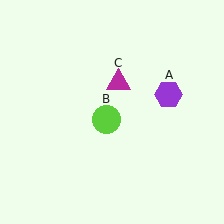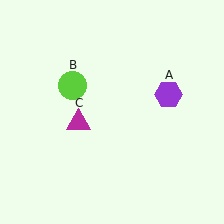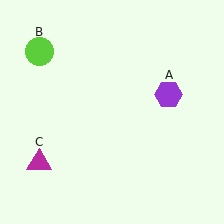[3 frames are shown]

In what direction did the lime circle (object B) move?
The lime circle (object B) moved up and to the left.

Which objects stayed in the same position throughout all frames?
Purple hexagon (object A) remained stationary.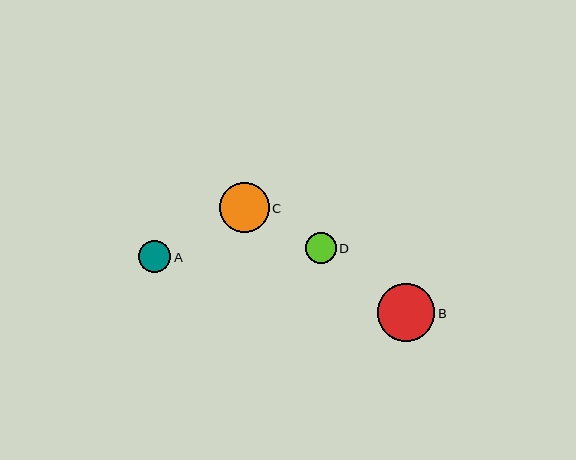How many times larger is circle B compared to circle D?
Circle B is approximately 1.9 times the size of circle D.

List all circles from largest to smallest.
From largest to smallest: B, C, A, D.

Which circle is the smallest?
Circle D is the smallest with a size of approximately 30 pixels.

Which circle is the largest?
Circle B is the largest with a size of approximately 57 pixels.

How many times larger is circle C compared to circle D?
Circle C is approximately 1.6 times the size of circle D.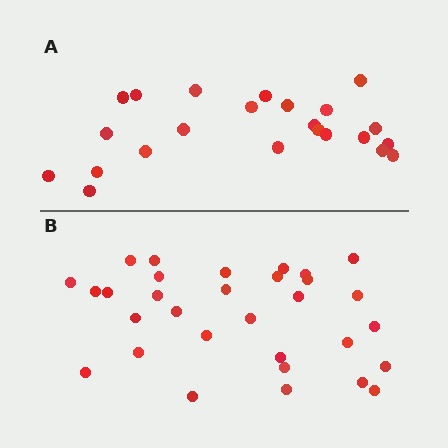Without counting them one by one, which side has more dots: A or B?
Region B (the bottom region) has more dots.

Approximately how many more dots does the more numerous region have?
Region B has roughly 8 or so more dots than region A.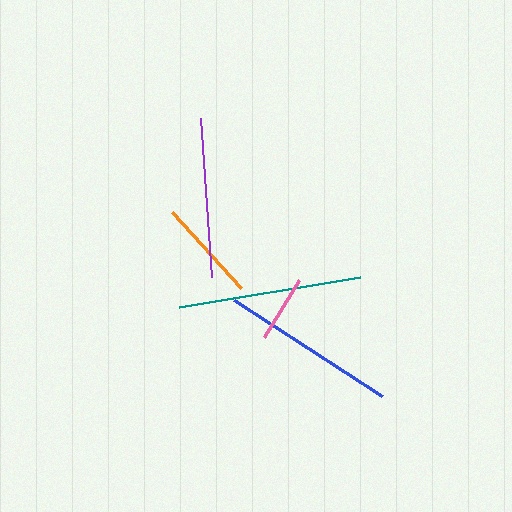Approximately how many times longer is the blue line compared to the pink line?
The blue line is approximately 2.6 times the length of the pink line.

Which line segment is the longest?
The teal line is the longest at approximately 183 pixels.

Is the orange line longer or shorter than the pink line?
The orange line is longer than the pink line.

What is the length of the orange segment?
The orange segment is approximately 103 pixels long.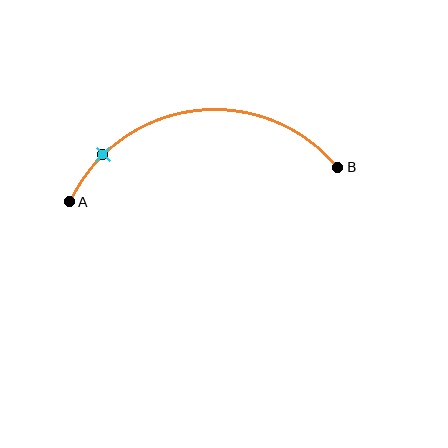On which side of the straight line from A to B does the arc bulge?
The arc bulges above the straight line connecting A and B.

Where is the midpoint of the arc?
The arc midpoint is the point on the curve farthest from the straight line joining A and B. It sits above that line.